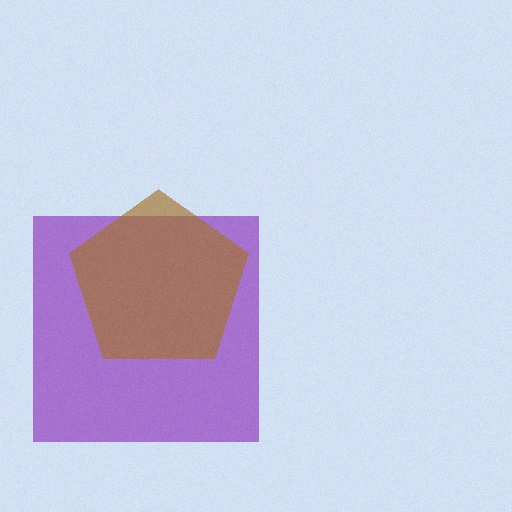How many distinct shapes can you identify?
There are 2 distinct shapes: a purple square, a brown pentagon.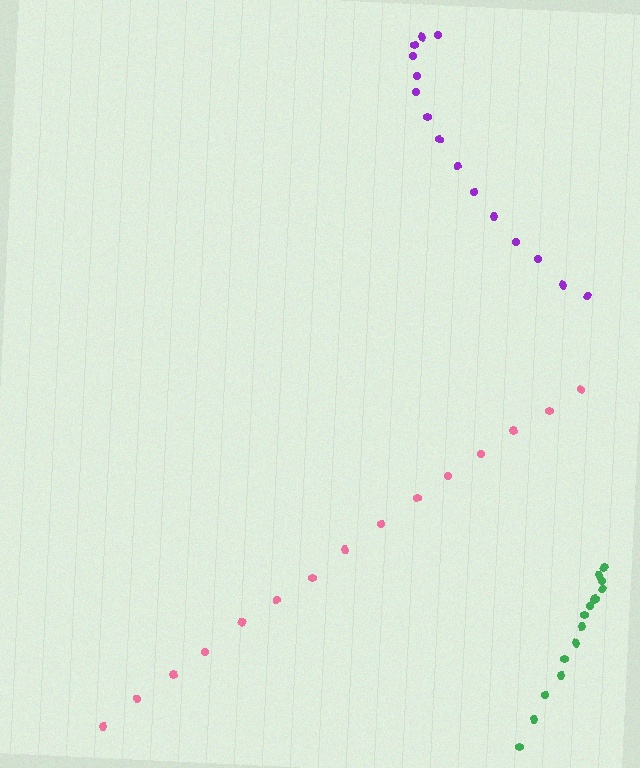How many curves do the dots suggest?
There are 3 distinct paths.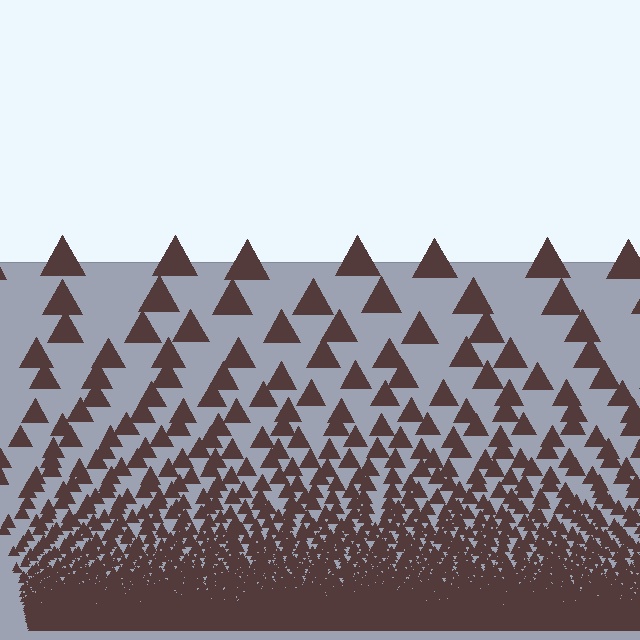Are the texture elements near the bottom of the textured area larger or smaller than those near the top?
Smaller. The gradient is inverted — elements near the bottom are smaller and denser.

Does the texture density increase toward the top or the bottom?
Density increases toward the bottom.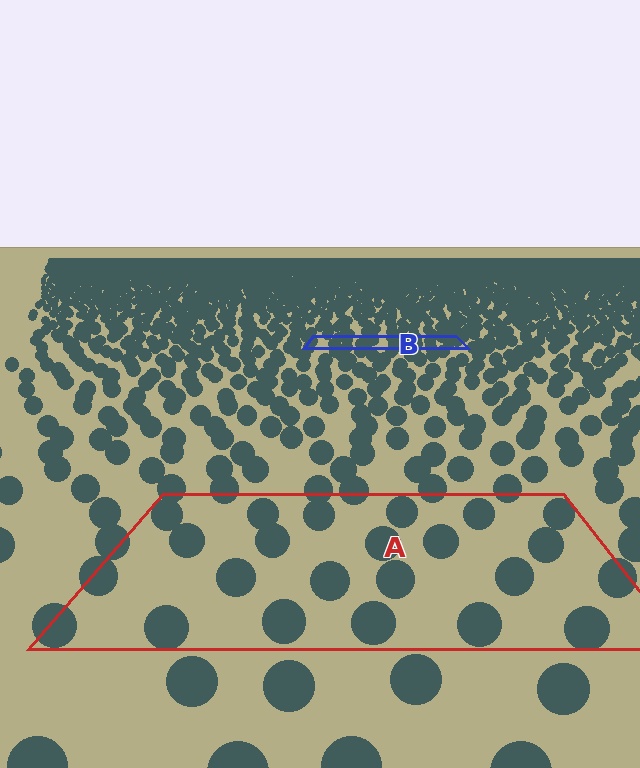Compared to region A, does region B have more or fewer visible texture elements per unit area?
Region B has more texture elements per unit area — they are packed more densely because it is farther away.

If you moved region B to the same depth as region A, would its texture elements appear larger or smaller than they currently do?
They would appear larger. At a closer depth, the same texture elements are projected at a bigger on-screen size.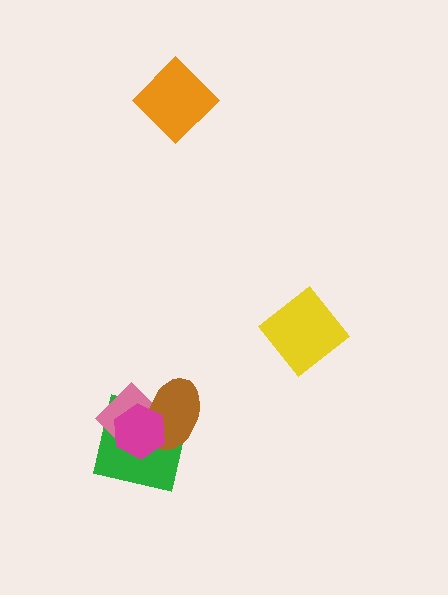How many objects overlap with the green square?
3 objects overlap with the green square.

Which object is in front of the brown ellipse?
The magenta hexagon is in front of the brown ellipse.